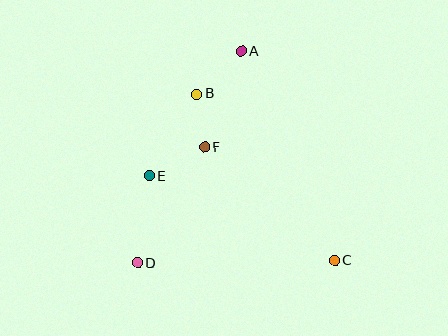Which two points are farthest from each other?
Points A and D are farthest from each other.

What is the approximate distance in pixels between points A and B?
The distance between A and B is approximately 62 pixels.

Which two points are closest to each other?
Points B and F are closest to each other.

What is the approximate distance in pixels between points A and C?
The distance between A and C is approximately 229 pixels.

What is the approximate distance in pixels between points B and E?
The distance between B and E is approximately 94 pixels.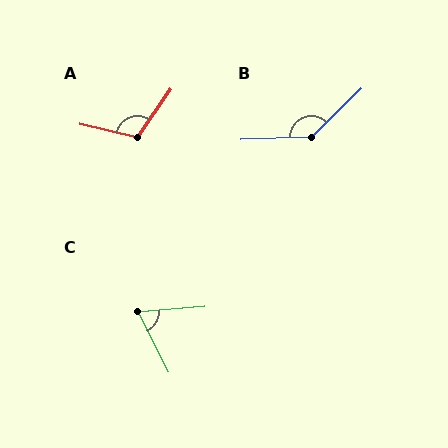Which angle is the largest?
B, at approximately 138 degrees.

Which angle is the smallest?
C, at approximately 68 degrees.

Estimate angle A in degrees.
Approximately 111 degrees.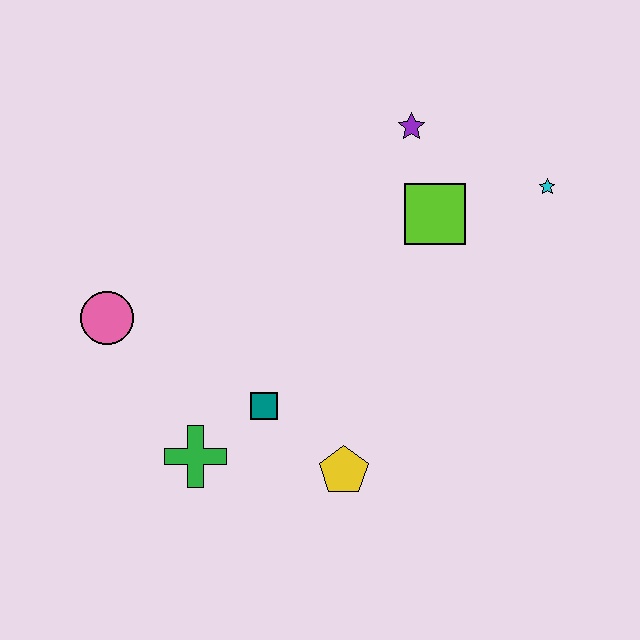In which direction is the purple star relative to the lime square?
The purple star is above the lime square.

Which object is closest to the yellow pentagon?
The teal square is closest to the yellow pentagon.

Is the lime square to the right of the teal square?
Yes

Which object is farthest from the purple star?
The green cross is farthest from the purple star.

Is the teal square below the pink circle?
Yes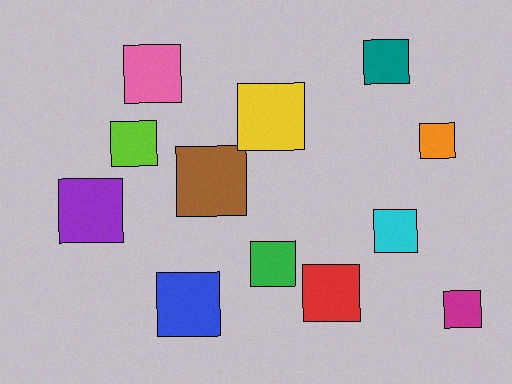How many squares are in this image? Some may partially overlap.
There are 12 squares.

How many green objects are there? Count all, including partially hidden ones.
There is 1 green object.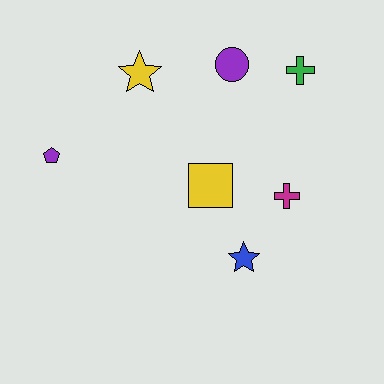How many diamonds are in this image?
There are no diamonds.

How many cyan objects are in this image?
There are no cyan objects.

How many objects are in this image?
There are 7 objects.